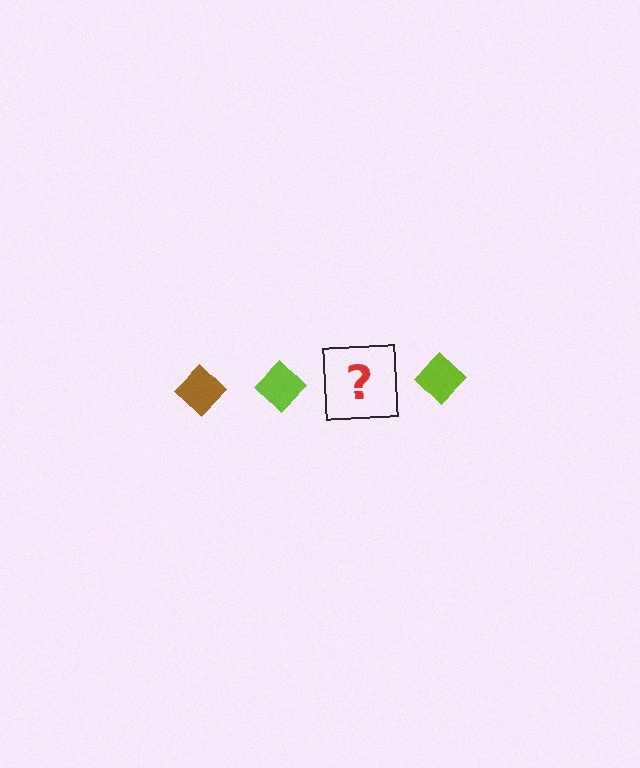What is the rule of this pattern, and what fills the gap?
The rule is that the pattern cycles through brown, lime diamonds. The gap should be filled with a brown diamond.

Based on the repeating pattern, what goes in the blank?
The blank should be a brown diamond.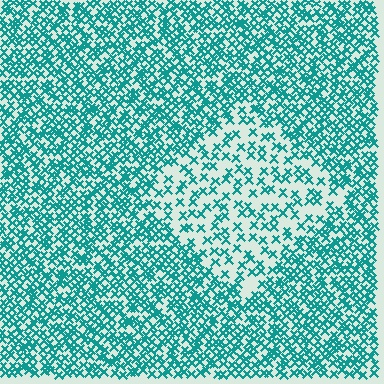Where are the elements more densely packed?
The elements are more densely packed outside the diamond boundary.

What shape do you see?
I see a diamond.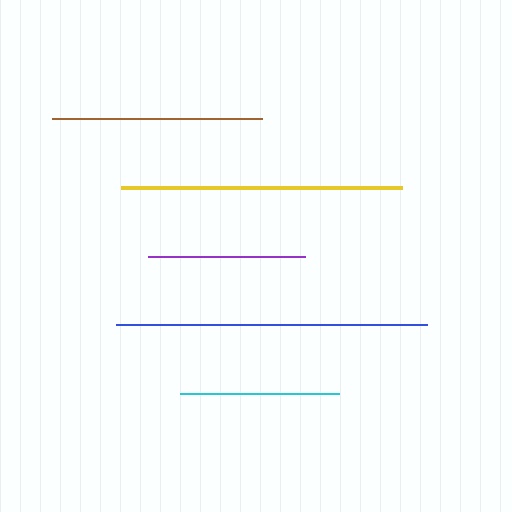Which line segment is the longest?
The blue line is the longest at approximately 311 pixels.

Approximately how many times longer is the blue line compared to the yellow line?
The blue line is approximately 1.1 times the length of the yellow line.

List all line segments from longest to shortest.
From longest to shortest: blue, yellow, brown, cyan, purple.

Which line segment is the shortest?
The purple line is the shortest at approximately 158 pixels.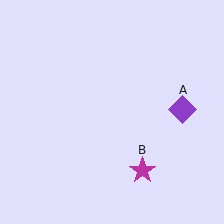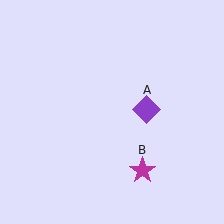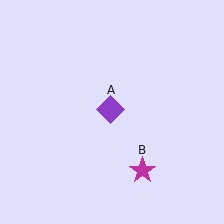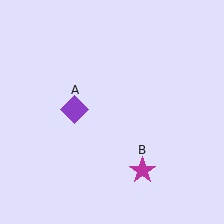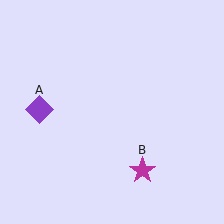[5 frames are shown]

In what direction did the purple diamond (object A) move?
The purple diamond (object A) moved left.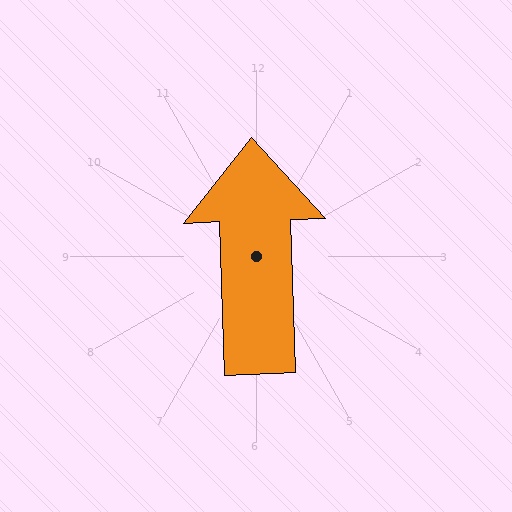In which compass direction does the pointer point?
North.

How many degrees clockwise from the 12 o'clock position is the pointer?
Approximately 358 degrees.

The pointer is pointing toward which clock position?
Roughly 12 o'clock.